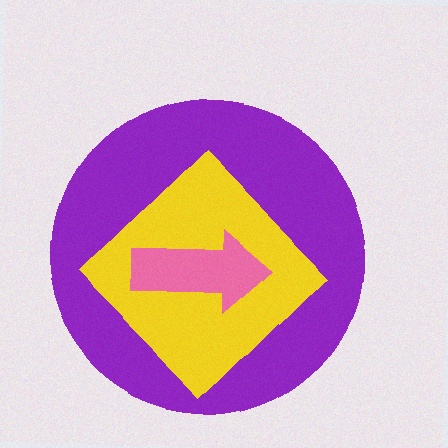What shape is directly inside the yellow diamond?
The pink arrow.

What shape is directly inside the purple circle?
The yellow diamond.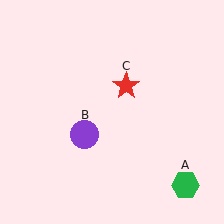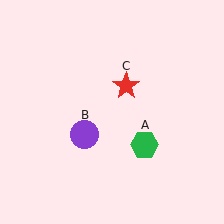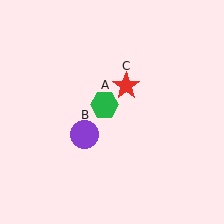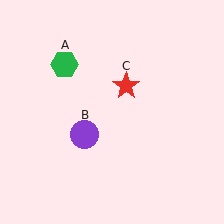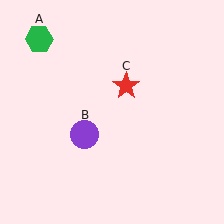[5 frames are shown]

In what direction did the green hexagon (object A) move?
The green hexagon (object A) moved up and to the left.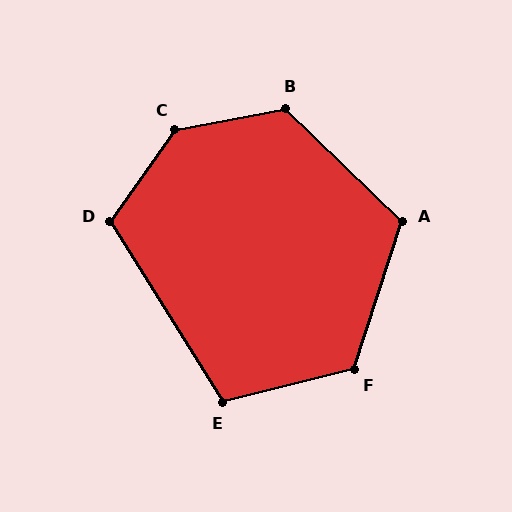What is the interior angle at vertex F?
Approximately 122 degrees (obtuse).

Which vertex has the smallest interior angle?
E, at approximately 108 degrees.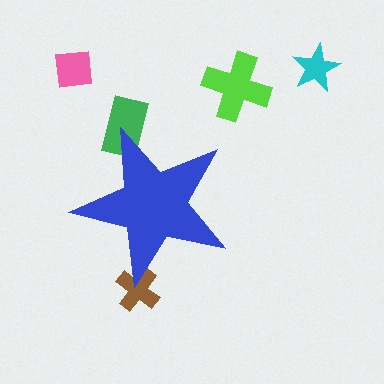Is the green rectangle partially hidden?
Yes, the green rectangle is partially hidden behind the blue star.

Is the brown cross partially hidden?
Yes, the brown cross is partially hidden behind the blue star.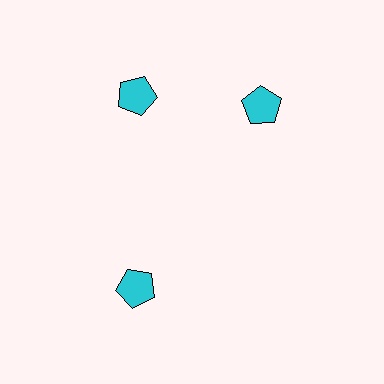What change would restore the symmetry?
The symmetry would be restored by rotating it back into even spacing with its neighbors so that all 3 pentagons sit at equal angles and equal distance from the center.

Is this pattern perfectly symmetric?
No. The 3 cyan pentagons are arranged in a ring, but one element near the 3 o'clock position is rotated out of alignment along the ring, breaking the 3-fold rotational symmetry.